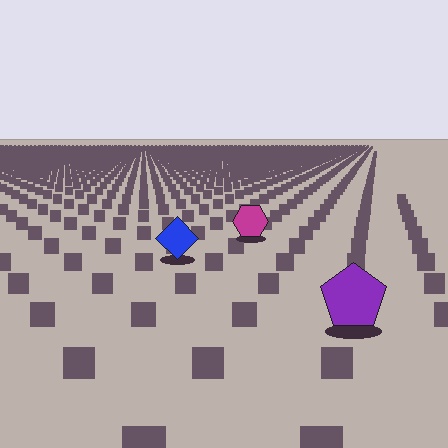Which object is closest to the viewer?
The purple pentagon is closest. The texture marks near it are larger and more spread out.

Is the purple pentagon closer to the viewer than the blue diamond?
Yes. The purple pentagon is closer — you can tell from the texture gradient: the ground texture is coarser near it.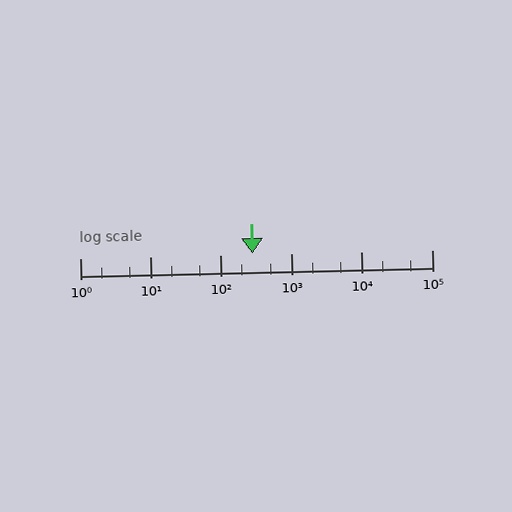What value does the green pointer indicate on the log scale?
The pointer indicates approximately 280.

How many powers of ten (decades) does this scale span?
The scale spans 5 decades, from 1 to 100000.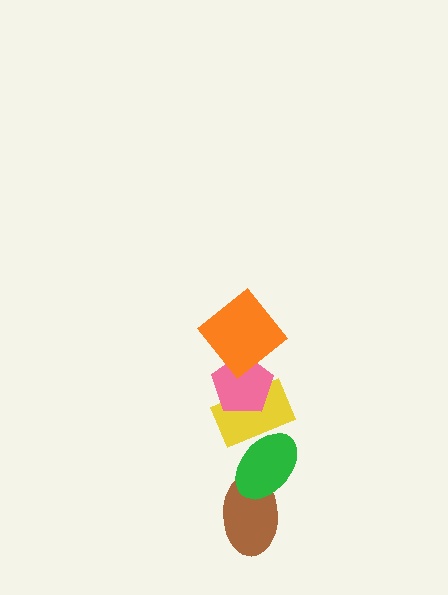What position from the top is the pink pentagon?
The pink pentagon is 2nd from the top.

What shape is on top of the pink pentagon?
The orange diamond is on top of the pink pentagon.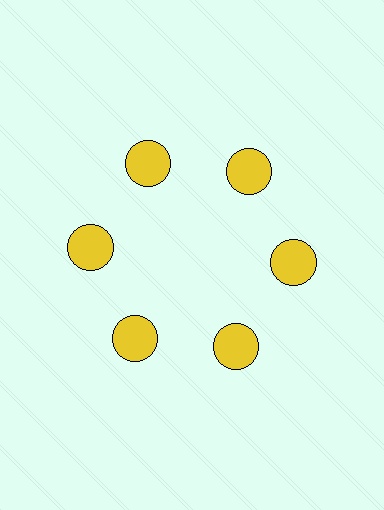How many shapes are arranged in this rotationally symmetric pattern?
There are 6 shapes, arranged in 6 groups of 1.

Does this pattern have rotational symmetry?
Yes, this pattern has 6-fold rotational symmetry. It looks the same after rotating 60 degrees around the center.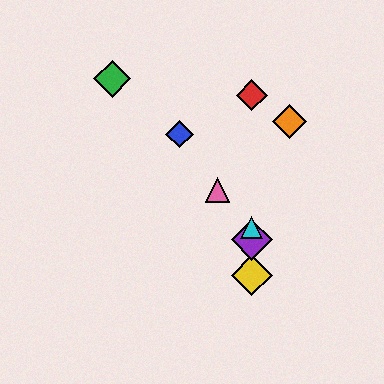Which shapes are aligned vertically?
The red diamond, the yellow diamond, the purple diamond, the cyan triangle are aligned vertically.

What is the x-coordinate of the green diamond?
The green diamond is at x≈112.